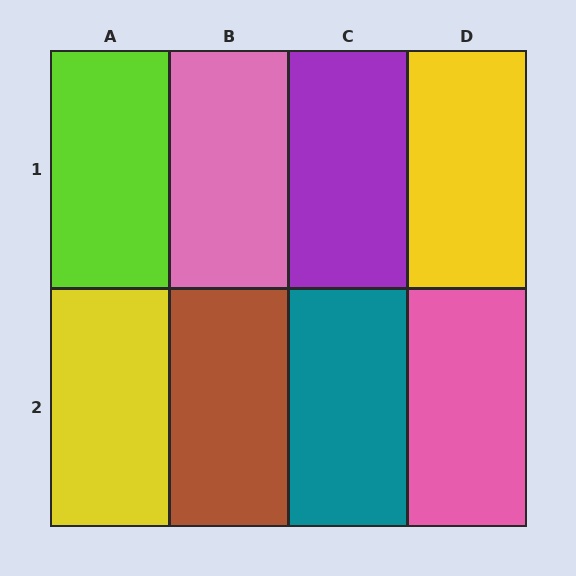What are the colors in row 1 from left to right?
Lime, pink, purple, yellow.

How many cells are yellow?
2 cells are yellow.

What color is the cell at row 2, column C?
Teal.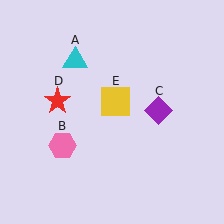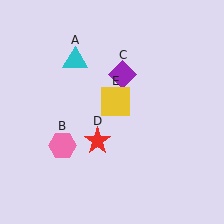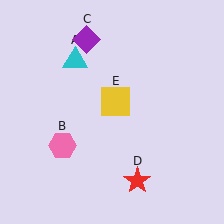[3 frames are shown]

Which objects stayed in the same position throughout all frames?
Cyan triangle (object A) and pink hexagon (object B) and yellow square (object E) remained stationary.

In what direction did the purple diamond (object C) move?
The purple diamond (object C) moved up and to the left.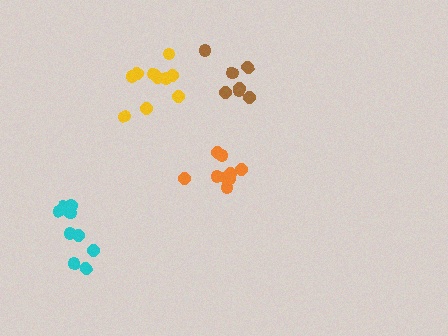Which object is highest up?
The brown cluster is topmost.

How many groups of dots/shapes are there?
There are 4 groups.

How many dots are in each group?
Group 1: 10 dots, Group 2: 10 dots, Group 3: 7 dots, Group 4: 9 dots (36 total).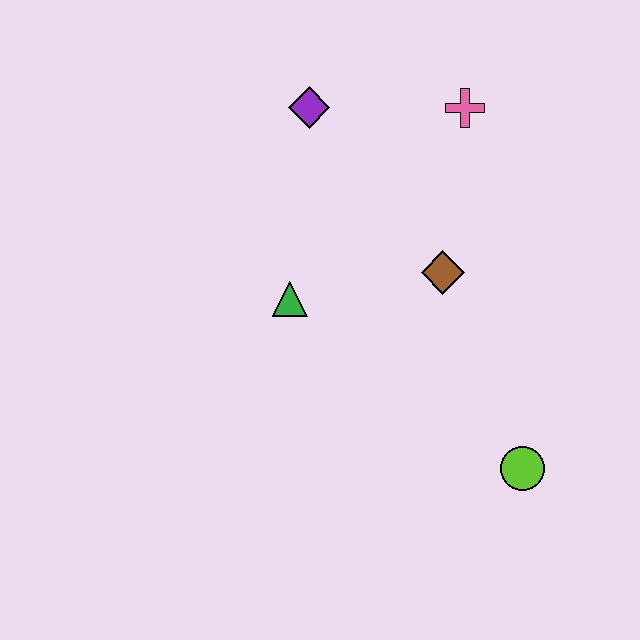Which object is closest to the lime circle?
The brown diamond is closest to the lime circle.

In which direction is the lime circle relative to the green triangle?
The lime circle is to the right of the green triangle.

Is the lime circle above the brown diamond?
No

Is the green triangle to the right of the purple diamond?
No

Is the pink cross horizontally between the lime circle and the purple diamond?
Yes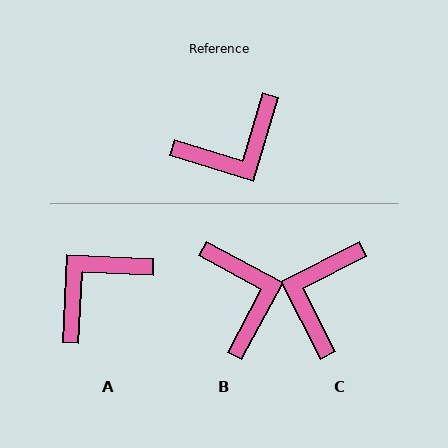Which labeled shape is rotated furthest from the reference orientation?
A, about 166 degrees away.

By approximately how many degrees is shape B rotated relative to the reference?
Approximately 78 degrees counter-clockwise.